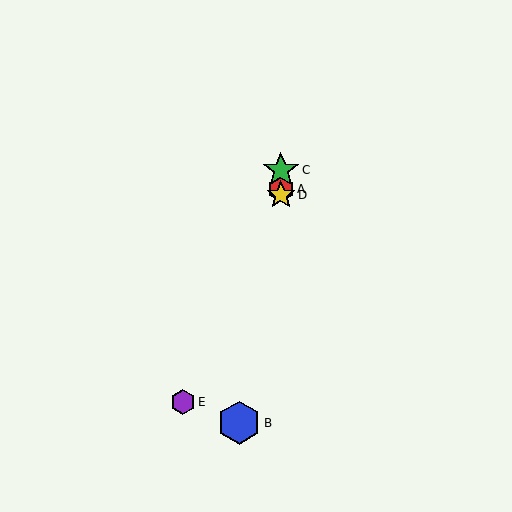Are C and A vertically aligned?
Yes, both are at x≈281.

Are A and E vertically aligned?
No, A is at x≈281 and E is at x≈183.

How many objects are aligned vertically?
3 objects (A, C, D) are aligned vertically.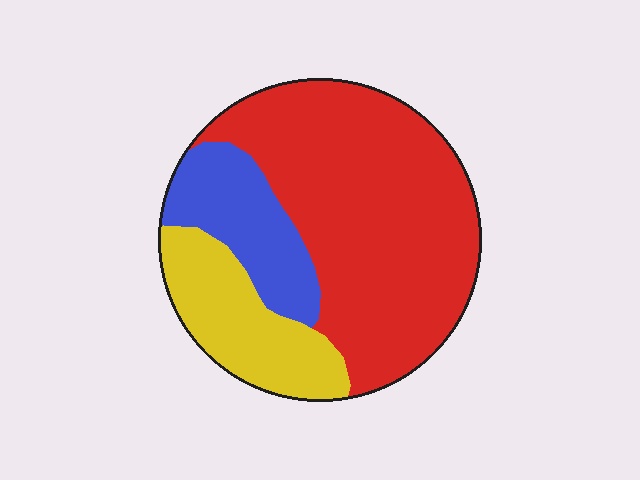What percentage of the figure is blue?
Blue covers about 20% of the figure.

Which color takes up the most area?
Red, at roughly 60%.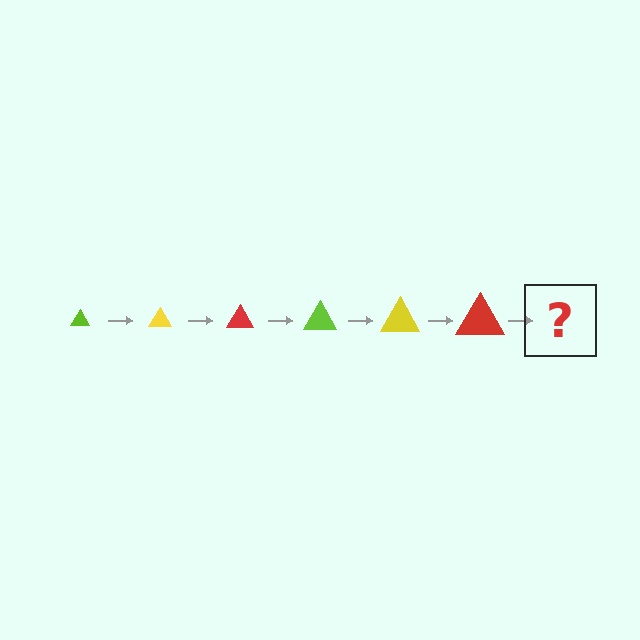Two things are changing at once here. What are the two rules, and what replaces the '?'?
The two rules are that the triangle grows larger each step and the color cycles through lime, yellow, and red. The '?' should be a lime triangle, larger than the previous one.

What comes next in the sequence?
The next element should be a lime triangle, larger than the previous one.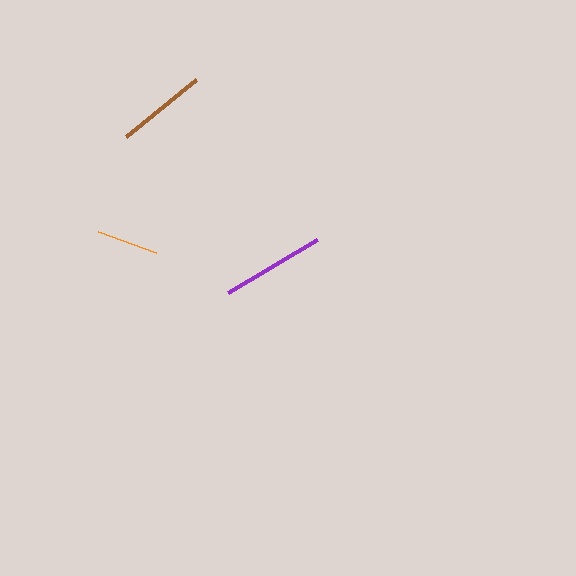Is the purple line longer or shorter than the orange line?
The purple line is longer than the orange line.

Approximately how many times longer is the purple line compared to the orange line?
The purple line is approximately 1.7 times the length of the orange line.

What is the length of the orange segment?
The orange segment is approximately 62 pixels long.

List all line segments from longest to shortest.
From longest to shortest: purple, brown, orange.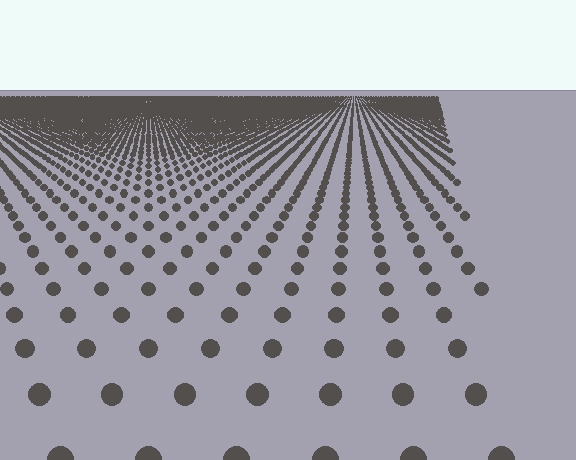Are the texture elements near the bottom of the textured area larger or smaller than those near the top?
Larger. Near the bottom, elements are closer to the viewer and appear at a bigger on-screen size.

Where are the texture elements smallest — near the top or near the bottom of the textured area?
Near the top.